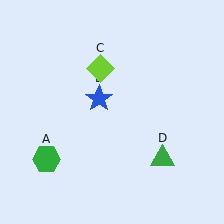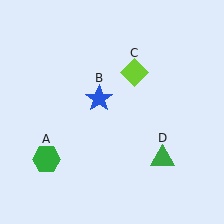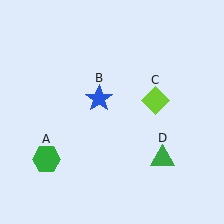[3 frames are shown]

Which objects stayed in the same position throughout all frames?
Green hexagon (object A) and blue star (object B) and green triangle (object D) remained stationary.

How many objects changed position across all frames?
1 object changed position: lime diamond (object C).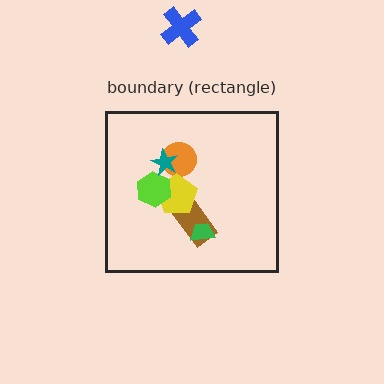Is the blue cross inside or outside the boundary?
Outside.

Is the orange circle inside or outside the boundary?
Inside.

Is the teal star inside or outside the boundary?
Inside.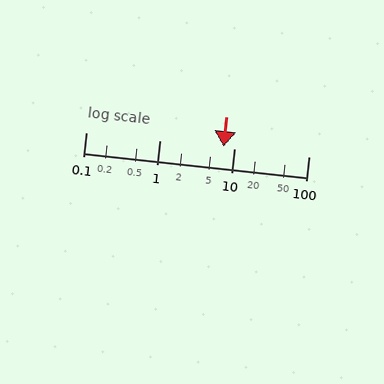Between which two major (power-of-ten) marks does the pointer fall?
The pointer is between 1 and 10.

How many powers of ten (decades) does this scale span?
The scale spans 3 decades, from 0.1 to 100.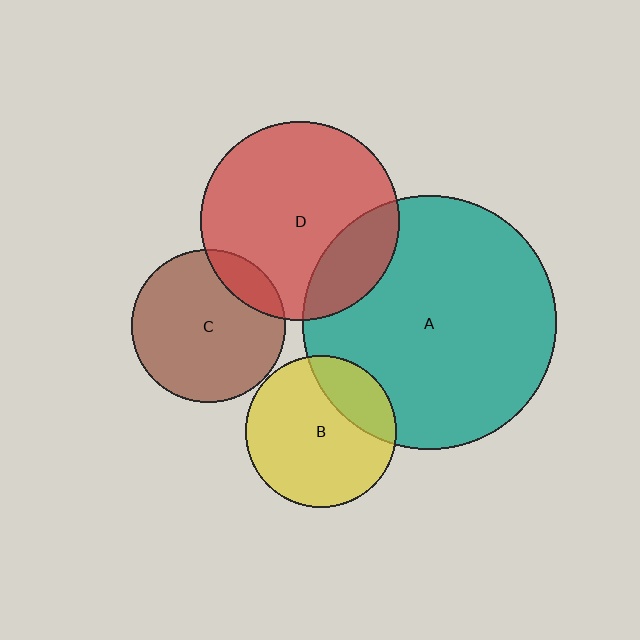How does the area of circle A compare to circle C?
Approximately 2.7 times.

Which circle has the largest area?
Circle A (teal).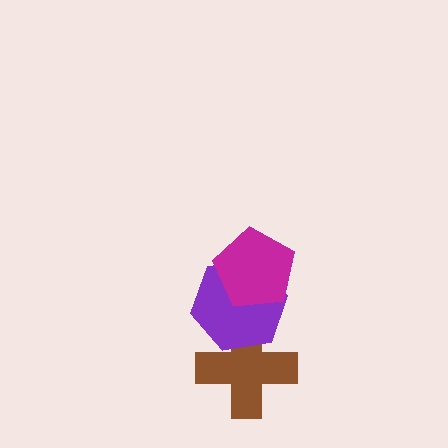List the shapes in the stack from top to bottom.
From top to bottom: the magenta pentagon, the purple hexagon, the brown cross.